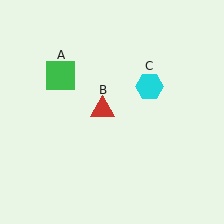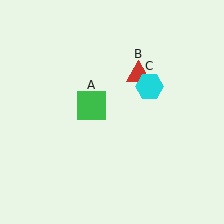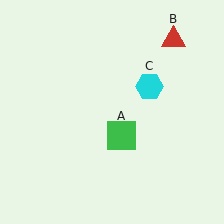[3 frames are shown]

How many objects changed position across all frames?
2 objects changed position: green square (object A), red triangle (object B).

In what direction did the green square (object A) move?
The green square (object A) moved down and to the right.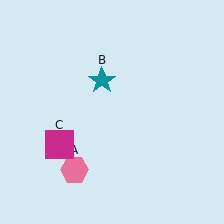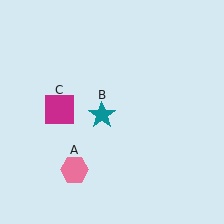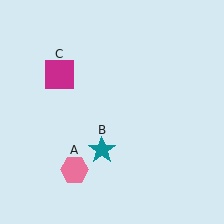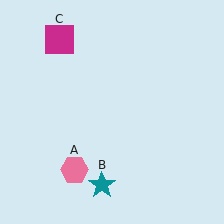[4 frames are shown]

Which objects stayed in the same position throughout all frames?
Pink hexagon (object A) remained stationary.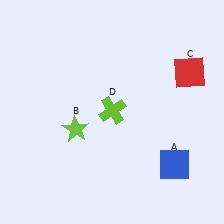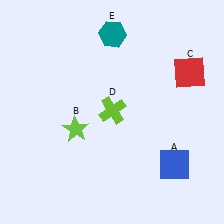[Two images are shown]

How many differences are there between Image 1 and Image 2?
There is 1 difference between the two images.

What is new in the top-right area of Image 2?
A teal hexagon (E) was added in the top-right area of Image 2.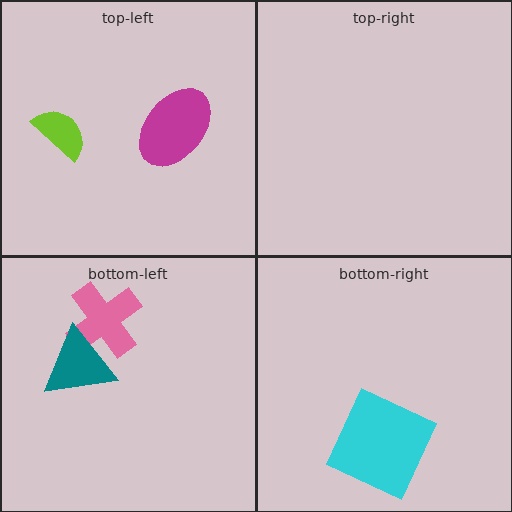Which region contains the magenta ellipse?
The top-left region.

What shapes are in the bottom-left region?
The pink cross, the teal triangle.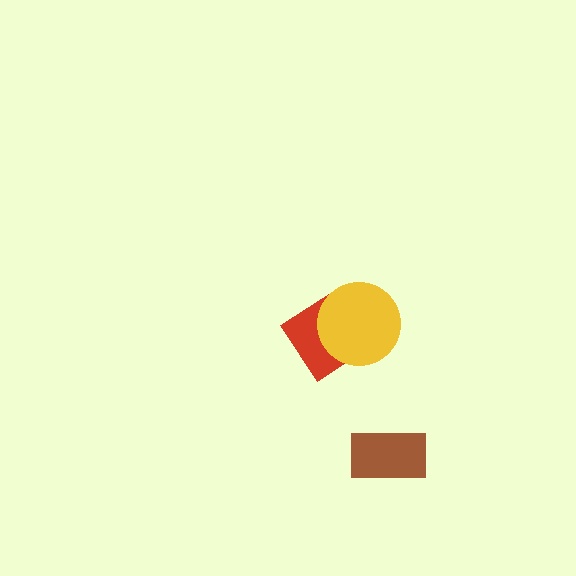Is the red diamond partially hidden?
Yes, it is partially covered by another shape.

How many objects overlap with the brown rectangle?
0 objects overlap with the brown rectangle.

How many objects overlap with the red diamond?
1 object overlaps with the red diamond.